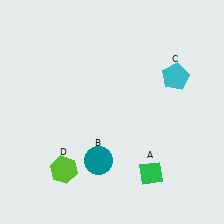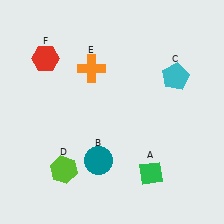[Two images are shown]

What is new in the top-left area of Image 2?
An orange cross (E) was added in the top-left area of Image 2.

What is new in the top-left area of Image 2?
A red hexagon (F) was added in the top-left area of Image 2.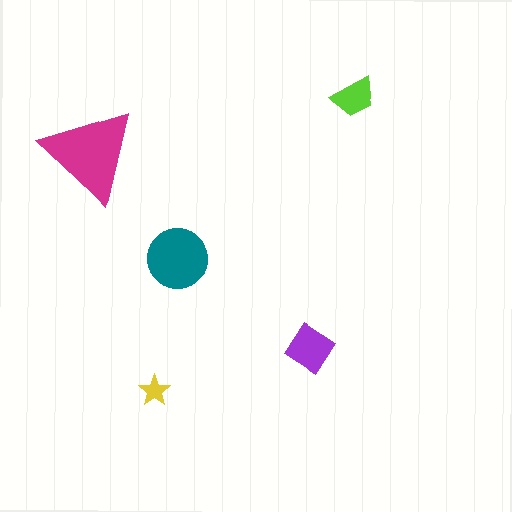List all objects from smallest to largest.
The yellow star, the lime trapezoid, the purple diamond, the teal circle, the magenta triangle.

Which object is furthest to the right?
The lime trapezoid is rightmost.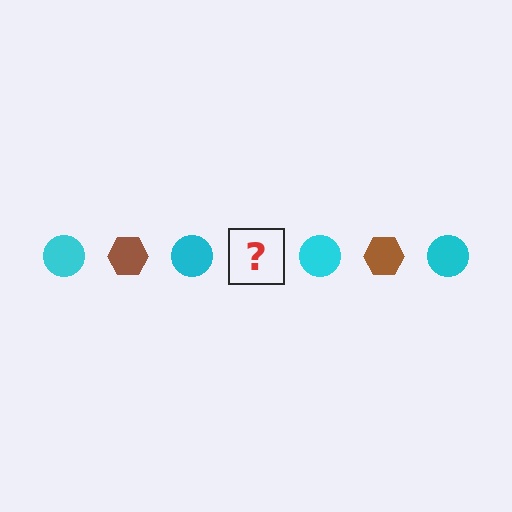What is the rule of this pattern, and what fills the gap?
The rule is that the pattern alternates between cyan circle and brown hexagon. The gap should be filled with a brown hexagon.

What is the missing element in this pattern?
The missing element is a brown hexagon.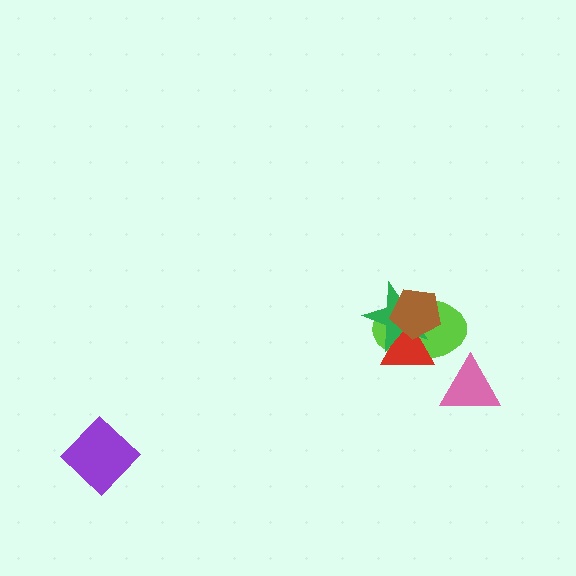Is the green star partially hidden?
Yes, it is partially covered by another shape.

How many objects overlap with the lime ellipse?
3 objects overlap with the lime ellipse.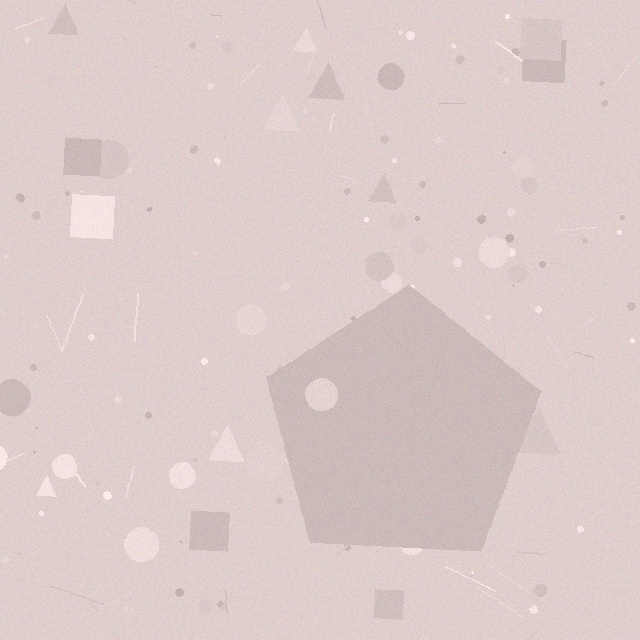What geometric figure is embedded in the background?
A pentagon is embedded in the background.